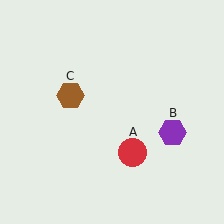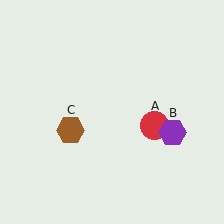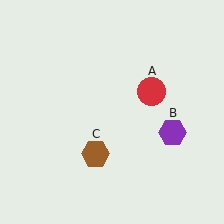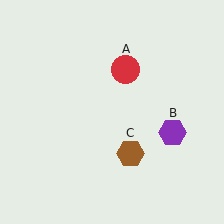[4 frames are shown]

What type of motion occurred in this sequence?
The red circle (object A), brown hexagon (object C) rotated counterclockwise around the center of the scene.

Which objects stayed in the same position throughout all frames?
Purple hexagon (object B) remained stationary.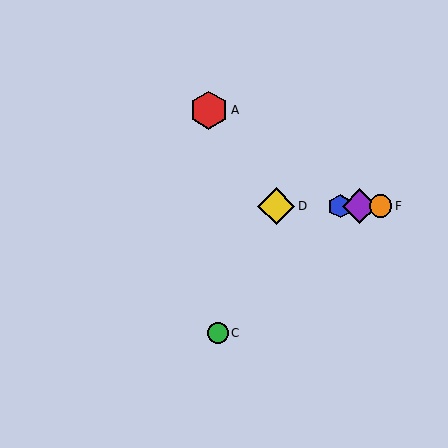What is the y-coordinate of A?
Object A is at y≈110.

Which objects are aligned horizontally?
Objects B, D, E, F are aligned horizontally.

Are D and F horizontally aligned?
Yes, both are at y≈206.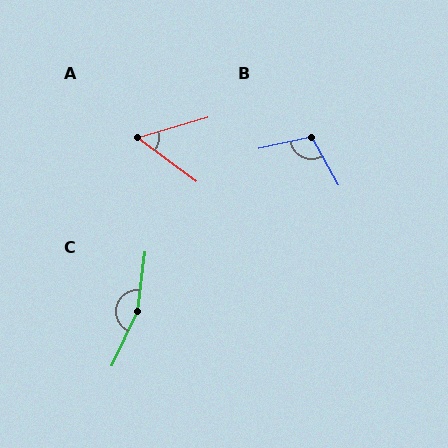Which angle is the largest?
C, at approximately 162 degrees.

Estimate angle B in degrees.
Approximately 107 degrees.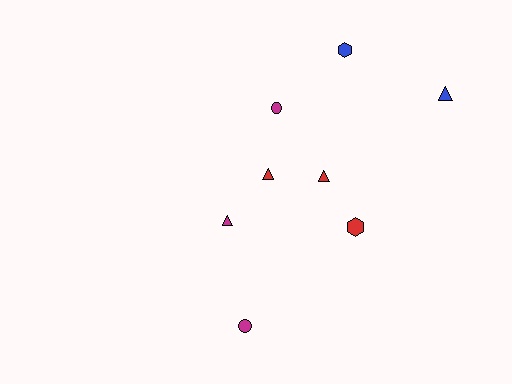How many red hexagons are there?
There is 1 red hexagon.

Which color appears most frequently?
Magenta, with 3 objects.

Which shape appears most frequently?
Triangle, with 4 objects.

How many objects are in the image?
There are 8 objects.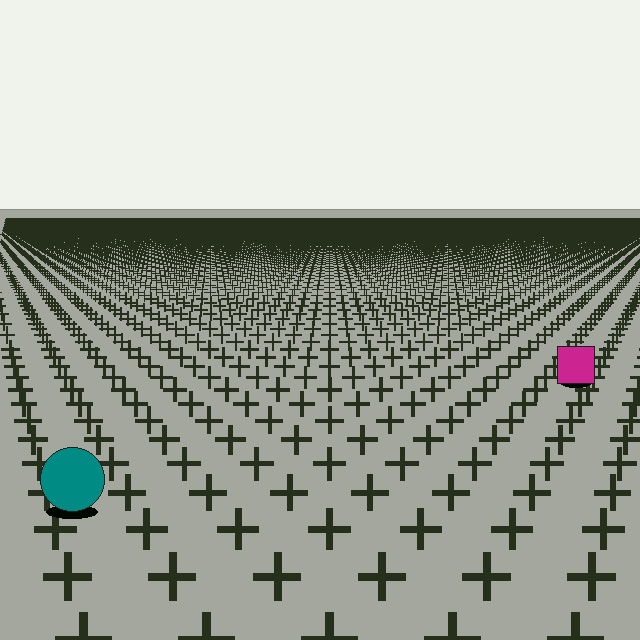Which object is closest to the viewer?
The teal circle is closest. The texture marks near it are larger and more spread out.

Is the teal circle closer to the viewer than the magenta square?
Yes. The teal circle is closer — you can tell from the texture gradient: the ground texture is coarser near it.